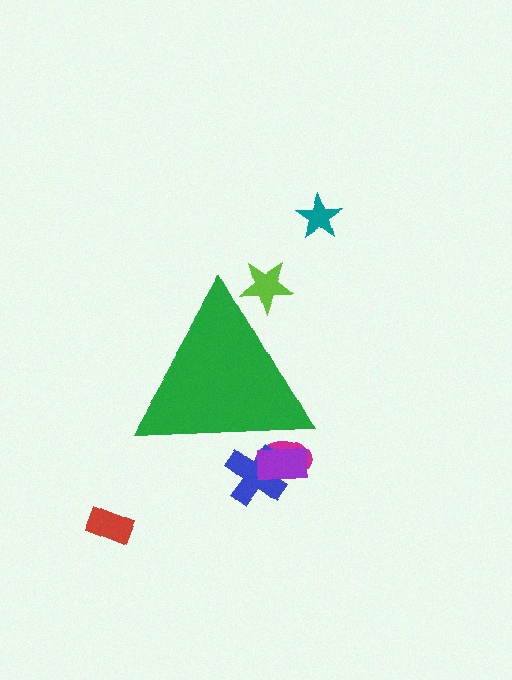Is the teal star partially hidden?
No, the teal star is fully visible.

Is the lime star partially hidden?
Yes, the lime star is partially hidden behind the green triangle.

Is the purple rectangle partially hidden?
Yes, the purple rectangle is partially hidden behind the green triangle.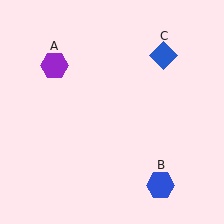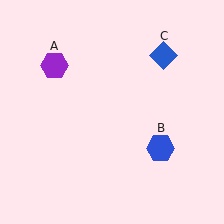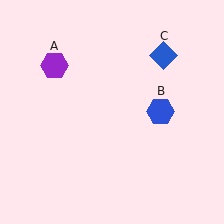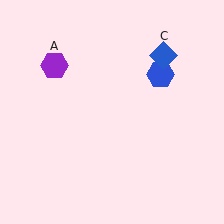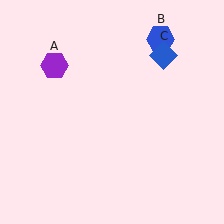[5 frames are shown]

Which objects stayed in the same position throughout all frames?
Purple hexagon (object A) and blue diamond (object C) remained stationary.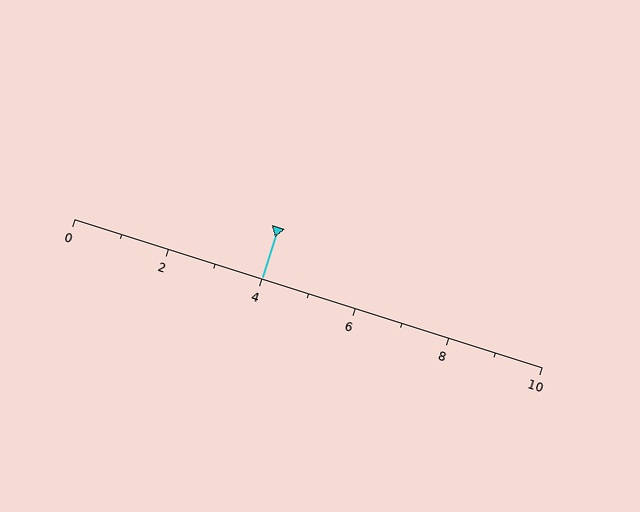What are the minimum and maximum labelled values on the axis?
The axis runs from 0 to 10.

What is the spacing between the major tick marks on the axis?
The major ticks are spaced 2 apart.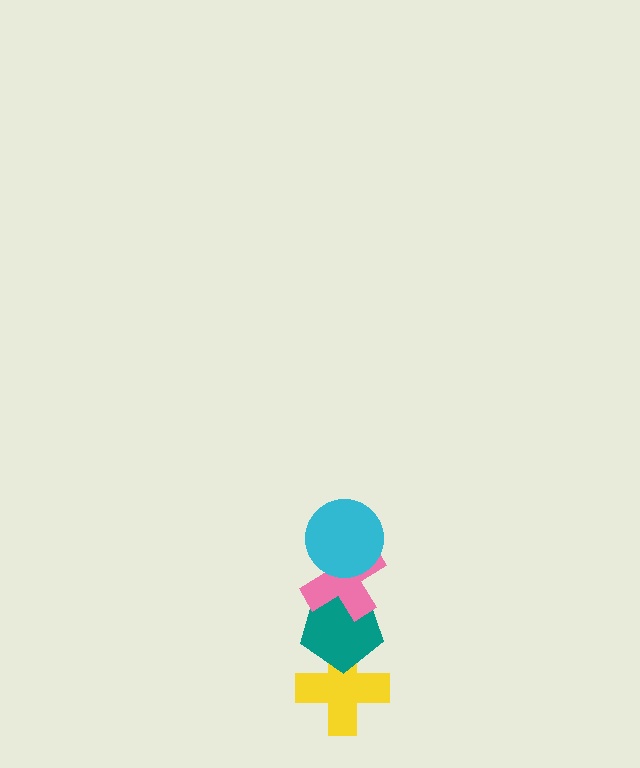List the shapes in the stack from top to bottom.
From top to bottom: the cyan circle, the pink cross, the teal pentagon, the yellow cross.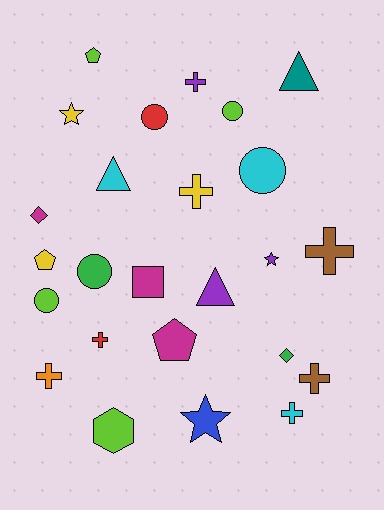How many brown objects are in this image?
There are 2 brown objects.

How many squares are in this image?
There is 1 square.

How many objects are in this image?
There are 25 objects.